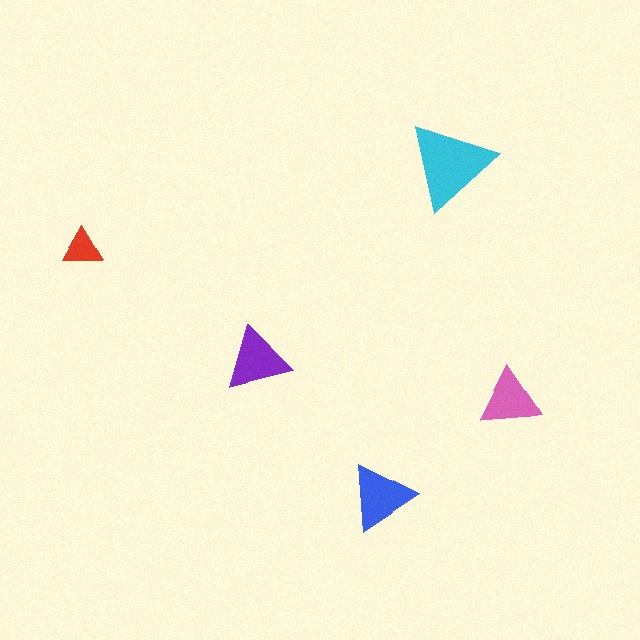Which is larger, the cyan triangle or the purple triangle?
The cyan one.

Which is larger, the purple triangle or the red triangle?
The purple one.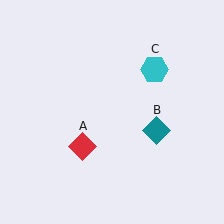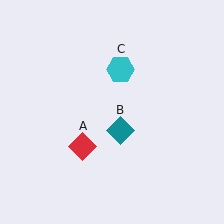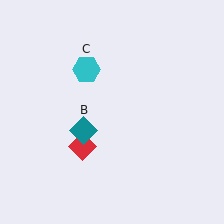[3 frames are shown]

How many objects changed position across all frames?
2 objects changed position: teal diamond (object B), cyan hexagon (object C).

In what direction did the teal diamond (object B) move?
The teal diamond (object B) moved left.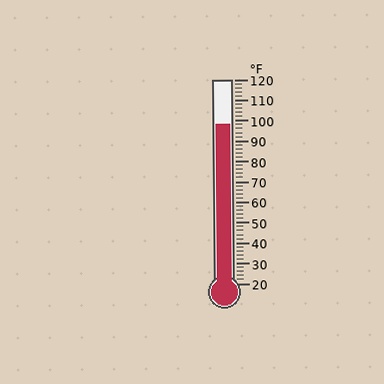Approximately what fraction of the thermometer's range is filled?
The thermometer is filled to approximately 80% of its range.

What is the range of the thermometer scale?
The thermometer scale ranges from 20°F to 120°F.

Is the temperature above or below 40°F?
The temperature is above 40°F.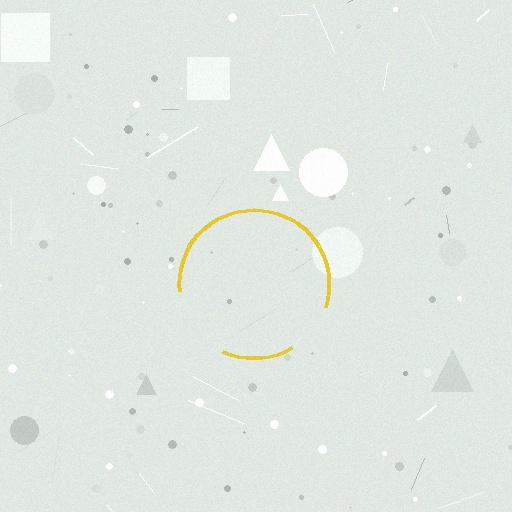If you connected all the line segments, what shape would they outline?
They would outline a circle.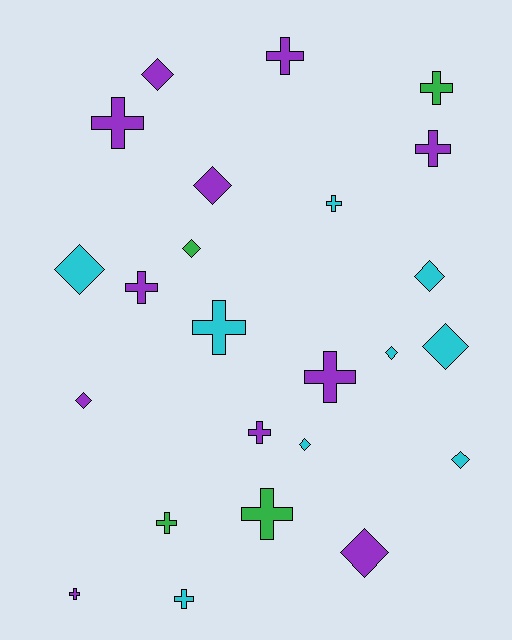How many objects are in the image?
There are 24 objects.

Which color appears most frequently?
Purple, with 11 objects.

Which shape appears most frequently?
Cross, with 13 objects.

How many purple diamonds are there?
There are 4 purple diamonds.